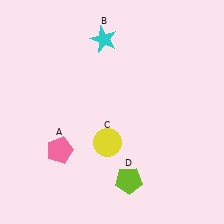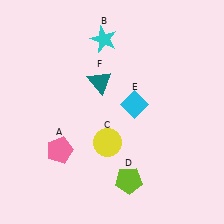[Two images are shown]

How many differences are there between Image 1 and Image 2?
There are 2 differences between the two images.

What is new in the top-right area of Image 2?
A cyan diamond (E) was added in the top-right area of Image 2.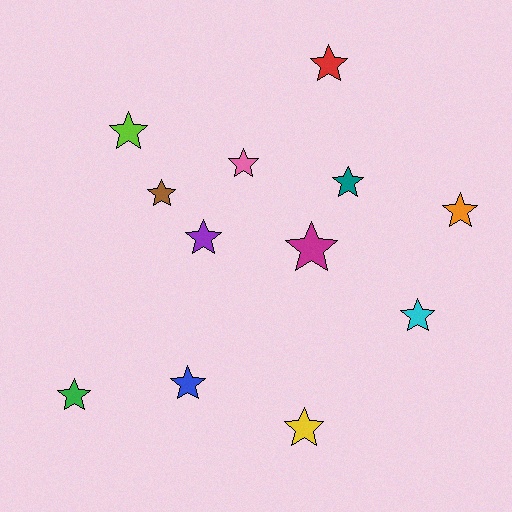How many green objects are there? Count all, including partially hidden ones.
There is 1 green object.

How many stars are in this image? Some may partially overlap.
There are 12 stars.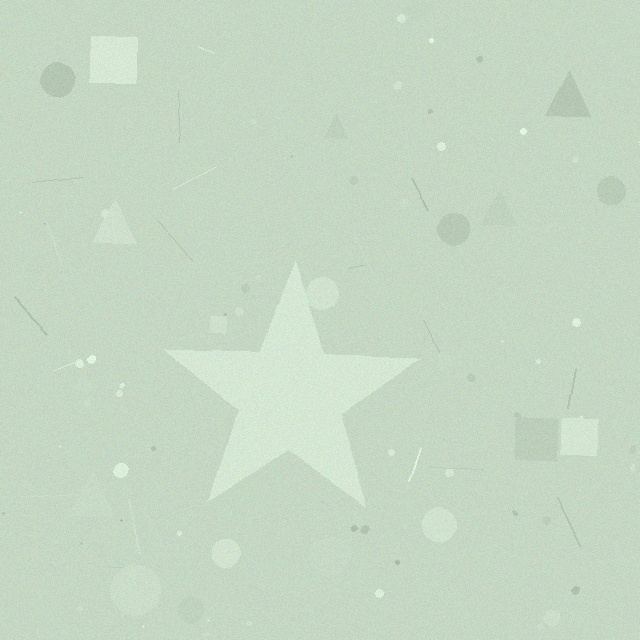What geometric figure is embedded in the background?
A star is embedded in the background.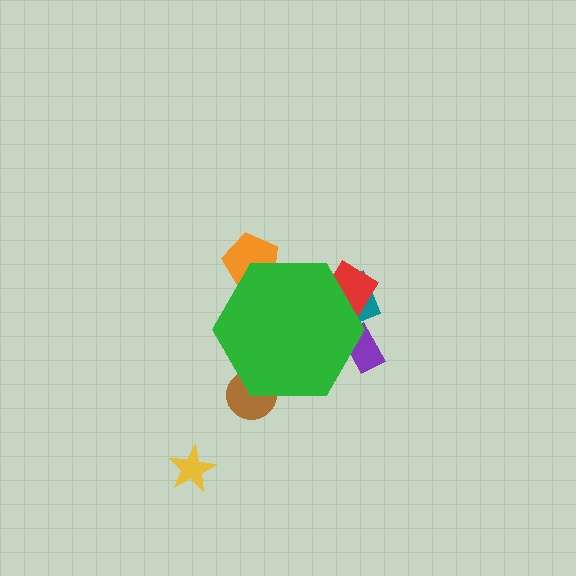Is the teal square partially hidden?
Yes, the teal square is partially hidden behind the green hexagon.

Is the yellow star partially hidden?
No, the yellow star is fully visible.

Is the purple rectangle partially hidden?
Yes, the purple rectangle is partially hidden behind the green hexagon.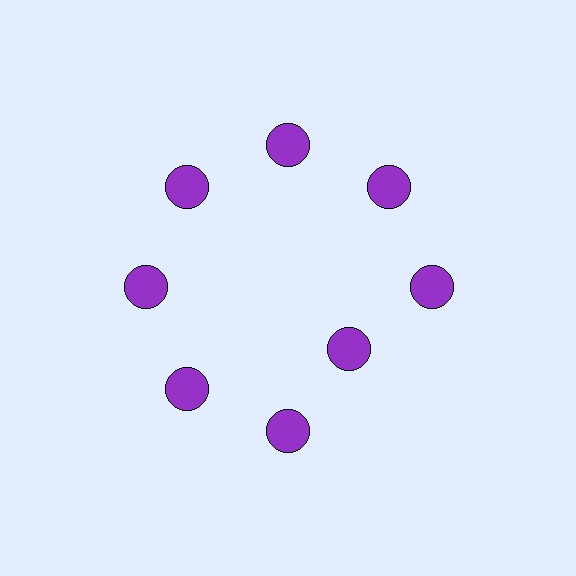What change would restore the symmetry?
The symmetry would be restored by moving it outward, back onto the ring so that all 8 circles sit at equal angles and equal distance from the center.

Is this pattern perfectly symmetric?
No. The 8 purple circles are arranged in a ring, but one element near the 4 o'clock position is pulled inward toward the center, breaking the 8-fold rotational symmetry.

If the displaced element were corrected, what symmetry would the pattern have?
It would have 8-fold rotational symmetry — the pattern would map onto itself every 45 degrees.